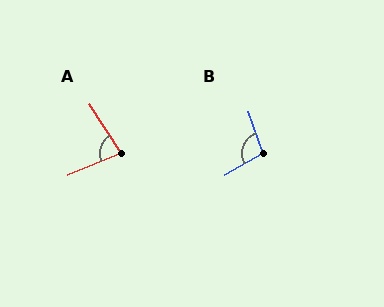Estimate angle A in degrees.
Approximately 79 degrees.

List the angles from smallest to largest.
A (79°), B (100°).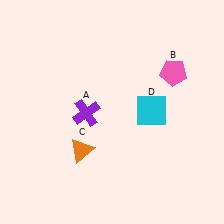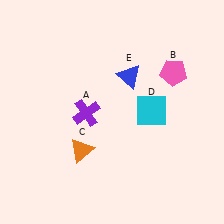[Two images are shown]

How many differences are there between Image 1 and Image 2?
There is 1 difference between the two images.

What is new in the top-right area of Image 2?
A blue triangle (E) was added in the top-right area of Image 2.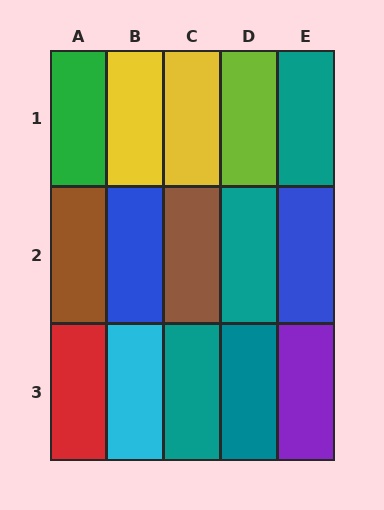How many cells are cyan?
1 cell is cyan.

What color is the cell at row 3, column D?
Teal.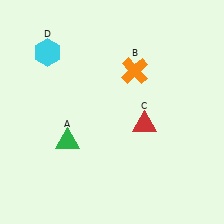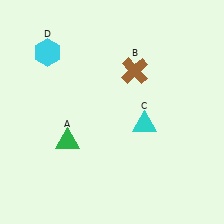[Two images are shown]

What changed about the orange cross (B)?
In Image 1, B is orange. In Image 2, it changed to brown.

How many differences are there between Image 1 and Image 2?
There are 2 differences between the two images.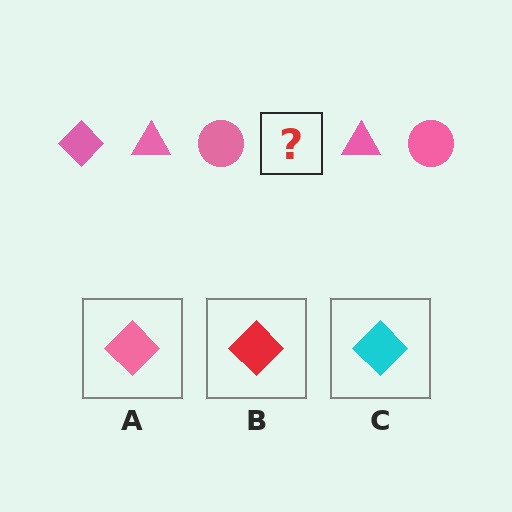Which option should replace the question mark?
Option A.